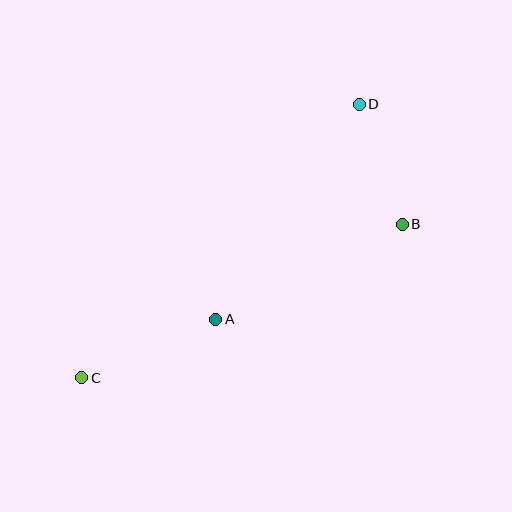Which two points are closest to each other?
Points B and D are closest to each other.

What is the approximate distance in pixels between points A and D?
The distance between A and D is approximately 259 pixels.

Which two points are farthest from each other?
Points C and D are farthest from each other.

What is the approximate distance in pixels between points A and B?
The distance between A and B is approximately 210 pixels.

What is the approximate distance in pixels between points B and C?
The distance between B and C is approximately 355 pixels.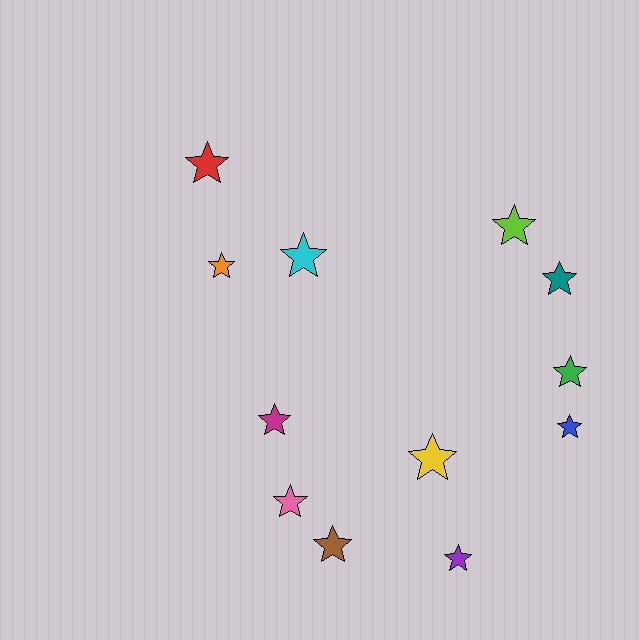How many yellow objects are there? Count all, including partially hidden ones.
There is 1 yellow object.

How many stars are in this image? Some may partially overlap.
There are 12 stars.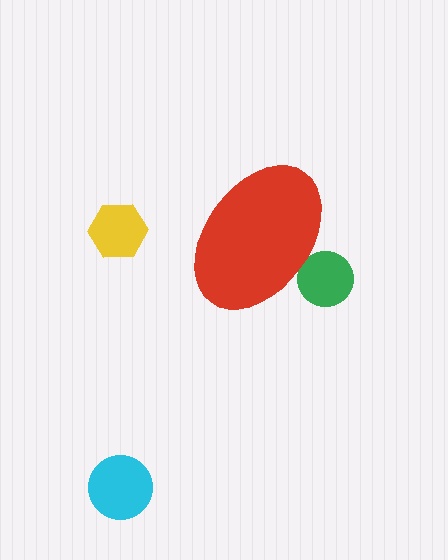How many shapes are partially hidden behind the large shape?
1 shape is partially hidden.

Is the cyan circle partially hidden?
No, the cyan circle is fully visible.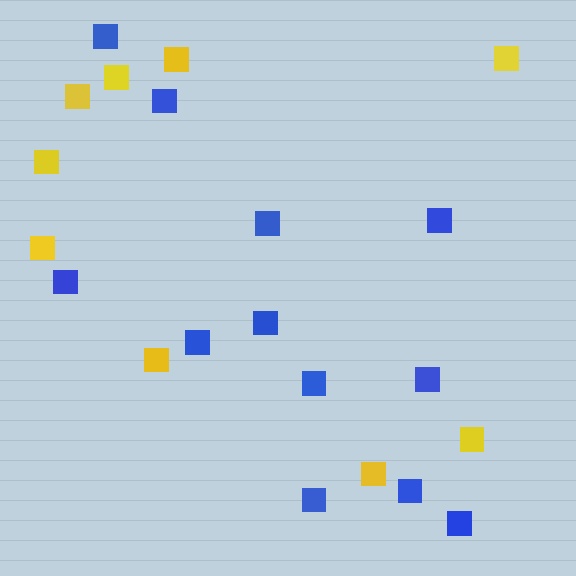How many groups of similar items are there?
There are 2 groups: one group of yellow squares (9) and one group of blue squares (12).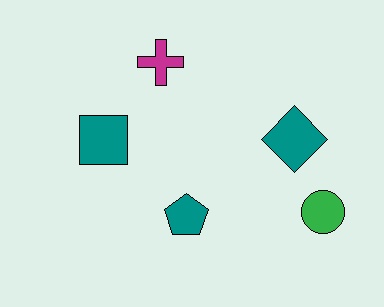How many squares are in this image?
There is 1 square.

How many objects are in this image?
There are 5 objects.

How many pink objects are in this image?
There are no pink objects.